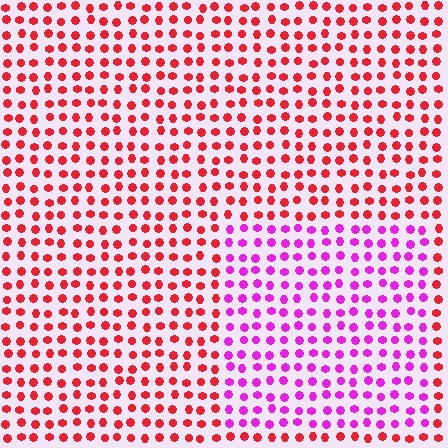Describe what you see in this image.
The image is filled with small red elements in a uniform arrangement. A rectangle-shaped region is visible where the elements are tinted to a slightly different hue, forming a subtle color boundary.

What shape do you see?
I see a rectangle.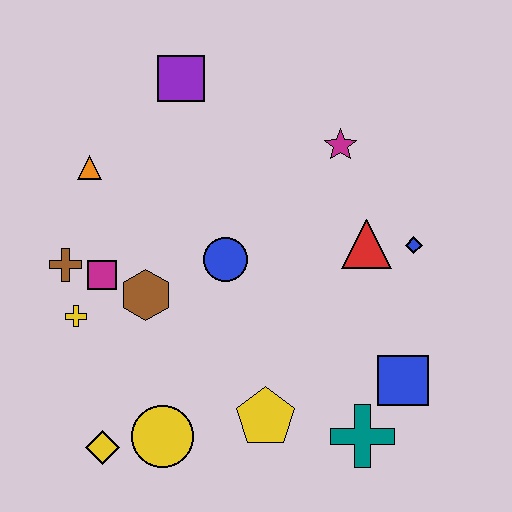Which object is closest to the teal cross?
The blue square is closest to the teal cross.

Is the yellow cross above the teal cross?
Yes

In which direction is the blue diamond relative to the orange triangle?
The blue diamond is to the right of the orange triangle.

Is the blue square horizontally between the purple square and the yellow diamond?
No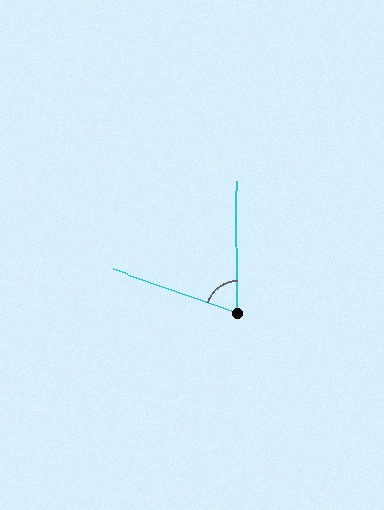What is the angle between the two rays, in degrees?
Approximately 71 degrees.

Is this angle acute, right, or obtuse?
It is acute.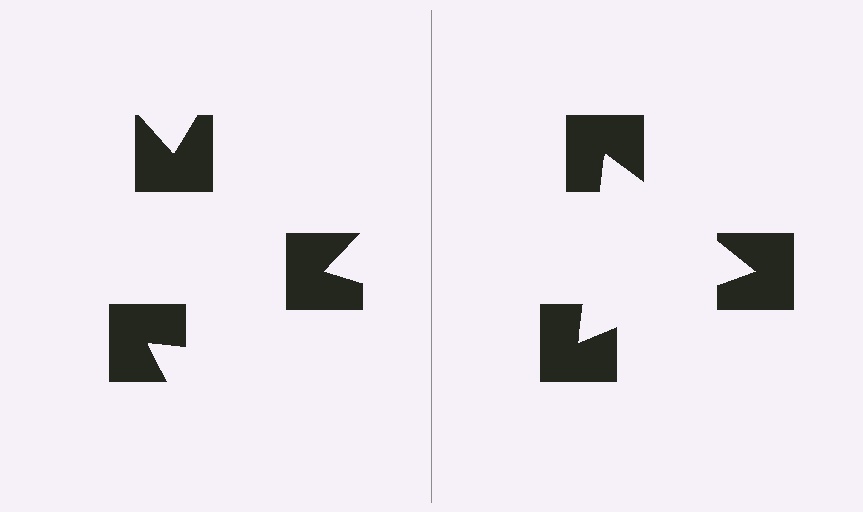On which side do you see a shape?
An illusory triangle appears on the right side. On the left side the wedge cuts are rotated, so no coherent shape forms.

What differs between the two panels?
The notched squares are positioned identically on both sides; only the wedge orientations differ. On the right they align to a triangle; on the left they are misaligned.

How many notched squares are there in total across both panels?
6 — 3 on each side.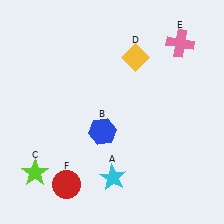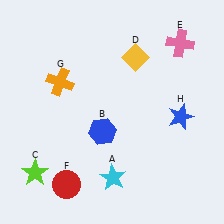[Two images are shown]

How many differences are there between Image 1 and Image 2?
There are 2 differences between the two images.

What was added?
An orange cross (G), a blue star (H) were added in Image 2.